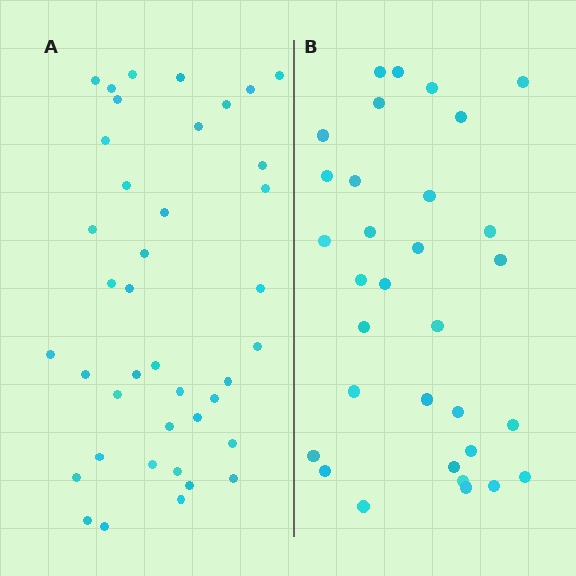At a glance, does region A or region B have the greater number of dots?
Region A (the left region) has more dots.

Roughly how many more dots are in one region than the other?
Region A has roughly 8 or so more dots than region B.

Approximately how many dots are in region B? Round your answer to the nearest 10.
About 30 dots. (The exact count is 32, which rounds to 30.)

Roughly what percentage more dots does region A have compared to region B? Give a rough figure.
About 25% more.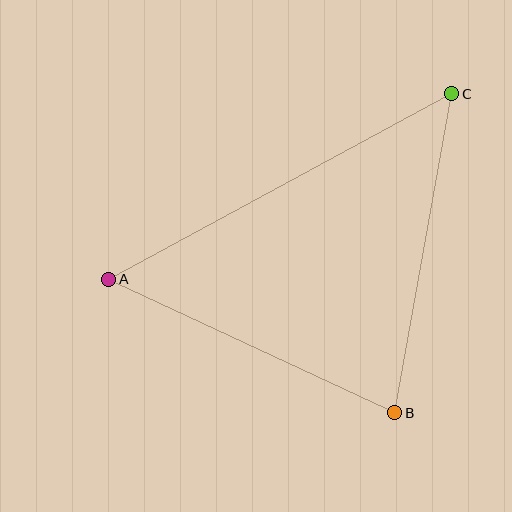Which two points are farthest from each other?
Points A and C are farthest from each other.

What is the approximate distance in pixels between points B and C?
The distance between B and C is approximately 324 pixels.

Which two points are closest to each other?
Points A and B are closest to each other.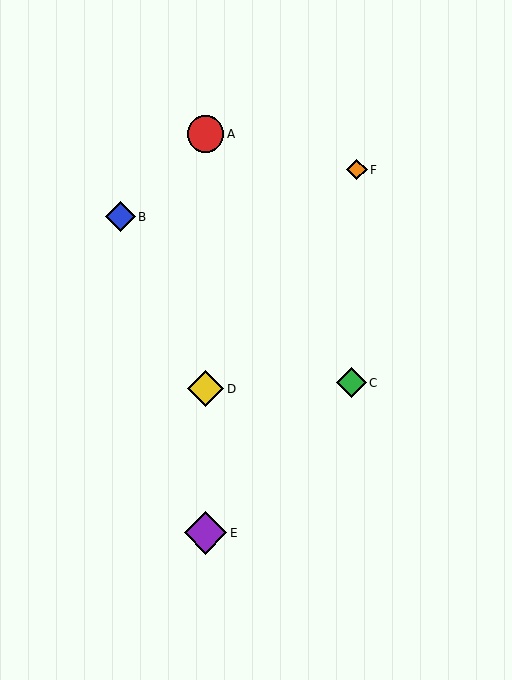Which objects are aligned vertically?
Objects A, D, E are aligned vertically.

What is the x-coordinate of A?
Object A is at x≈206.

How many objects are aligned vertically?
3 objects (A, D, E) are aligned vertically.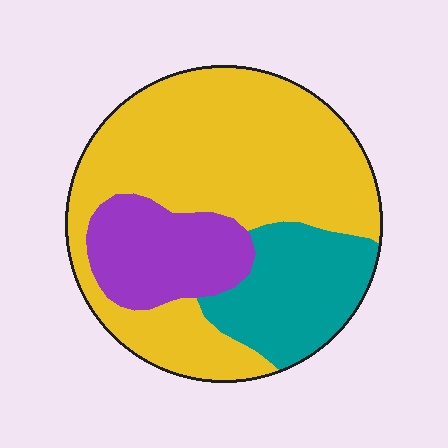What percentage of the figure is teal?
Teal takes up about one fifth (1/5) of the figure.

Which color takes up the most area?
Yellow, at roughly 60%.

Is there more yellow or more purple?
Yellow.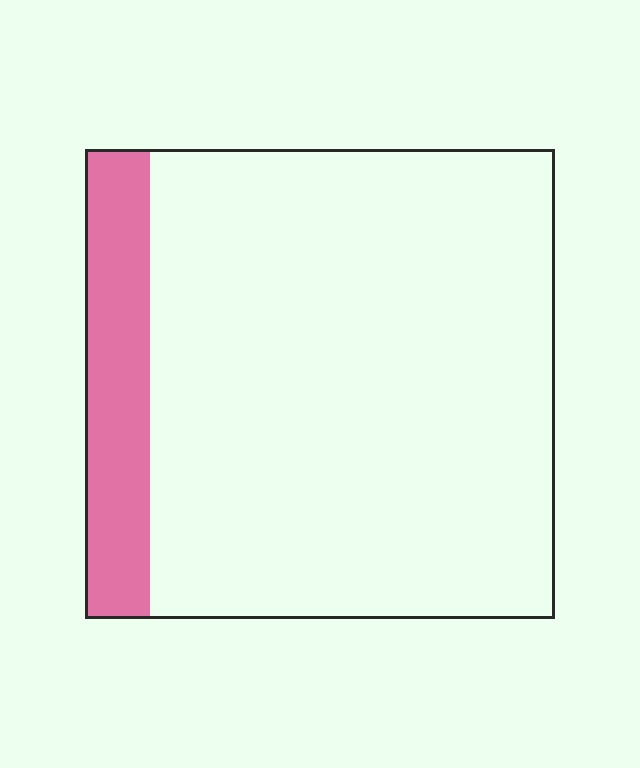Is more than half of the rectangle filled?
No.